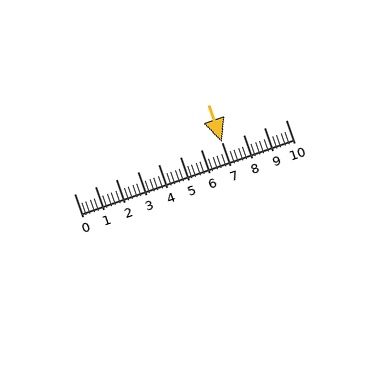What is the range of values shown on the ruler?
The ruler shows values from 0 to 10.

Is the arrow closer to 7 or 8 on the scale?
The arrow is closer to 7.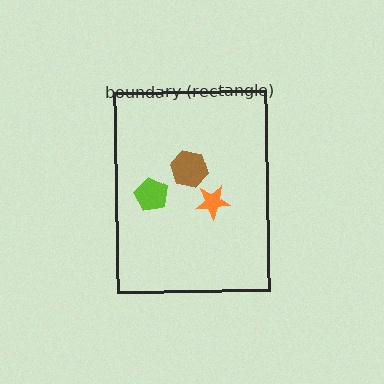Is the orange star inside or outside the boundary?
Inside.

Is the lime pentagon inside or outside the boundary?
Inside.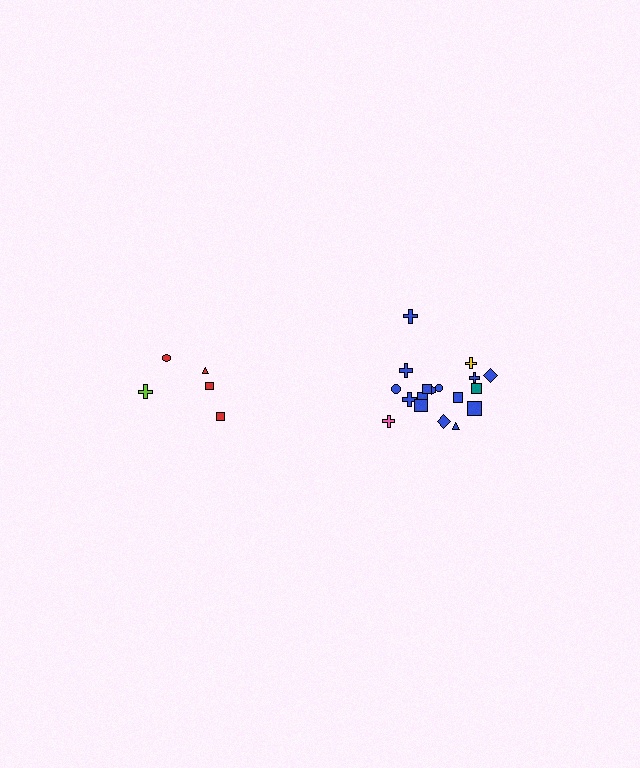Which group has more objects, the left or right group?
The right group.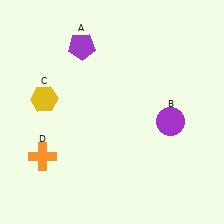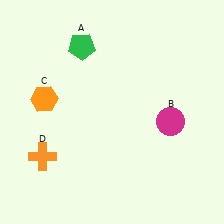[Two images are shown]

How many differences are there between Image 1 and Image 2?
There are 3 differences between the two images.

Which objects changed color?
A changed from purple to green. B changed from purple to magenta. C changed from yellow to orange.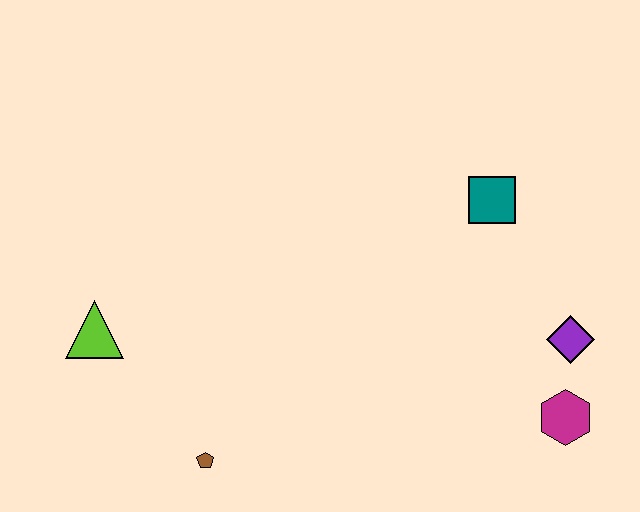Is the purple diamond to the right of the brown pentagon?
Yes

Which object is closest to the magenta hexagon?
The purple diamond is closest to the magenta hexagon.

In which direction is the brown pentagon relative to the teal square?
The brown pentagon is to the left of the teal square.